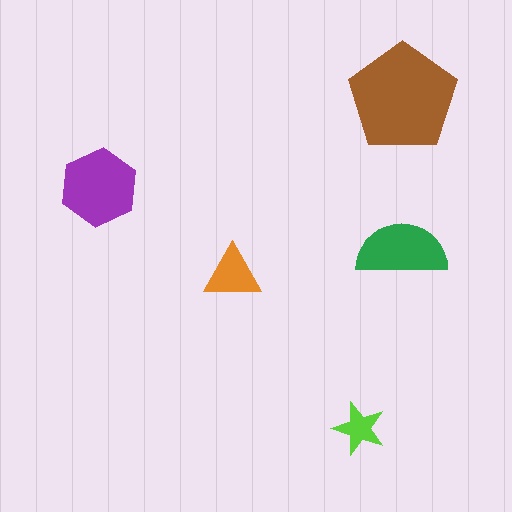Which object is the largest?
The brown pentagon.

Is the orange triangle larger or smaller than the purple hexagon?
Smaller.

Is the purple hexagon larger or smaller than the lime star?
Larger.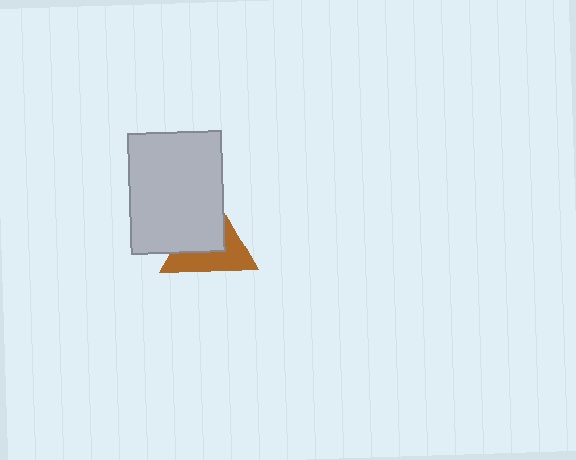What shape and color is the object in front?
The object in front is a light gray rectangle.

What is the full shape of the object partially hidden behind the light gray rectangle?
The partially hidden object is a brown triangle.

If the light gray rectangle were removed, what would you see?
You would see the complete brown triangle.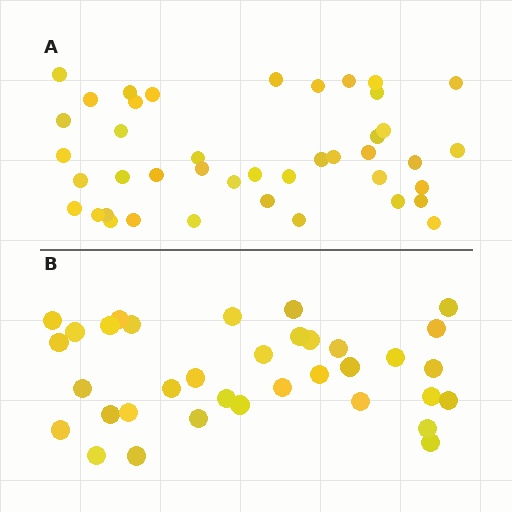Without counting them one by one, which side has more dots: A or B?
Region A (the top region) has more dots.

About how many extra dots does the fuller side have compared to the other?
Region A has roughly 8 or so more dots than region B.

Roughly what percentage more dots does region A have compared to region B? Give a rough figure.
About 20% more.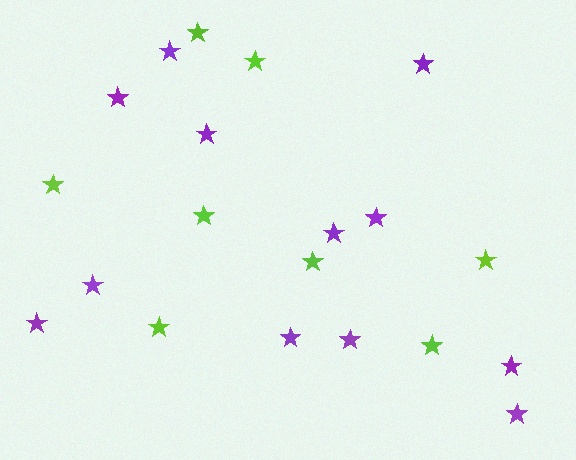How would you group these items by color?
There are 2 groups: one group of lime stars (8) and one group of purple stars (12).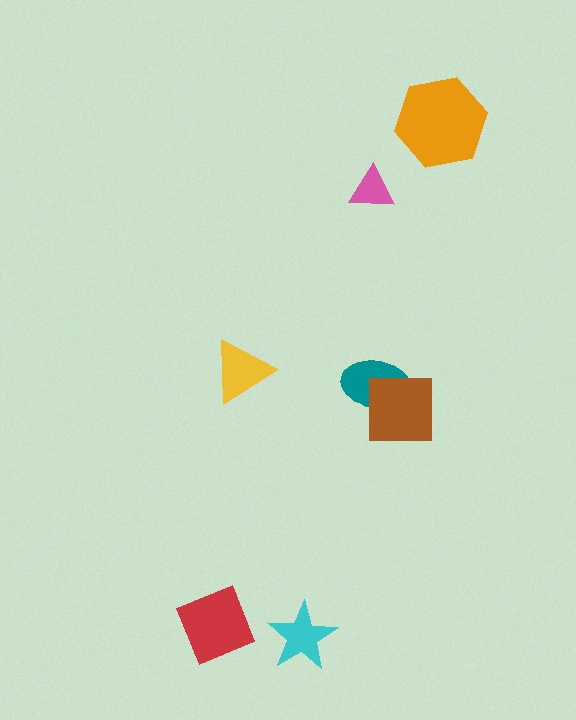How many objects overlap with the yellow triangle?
0 objects overlap with the yellow triangle.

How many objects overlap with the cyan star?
0 objects overlap with the cyan star.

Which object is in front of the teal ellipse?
The brown square is in front of the teal ellipse.